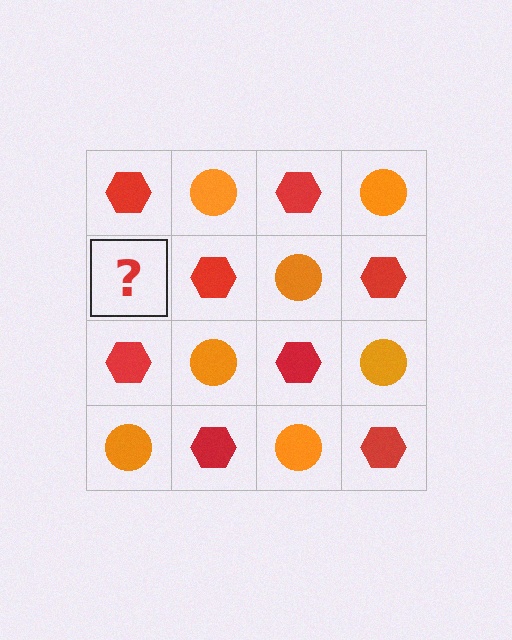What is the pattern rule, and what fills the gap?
The rule is that it alternates red hexagon and orange circle in a checkerboard pattern. The gap should be filled with an orange circle.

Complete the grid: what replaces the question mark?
The question mark should be replaced with an orange circle.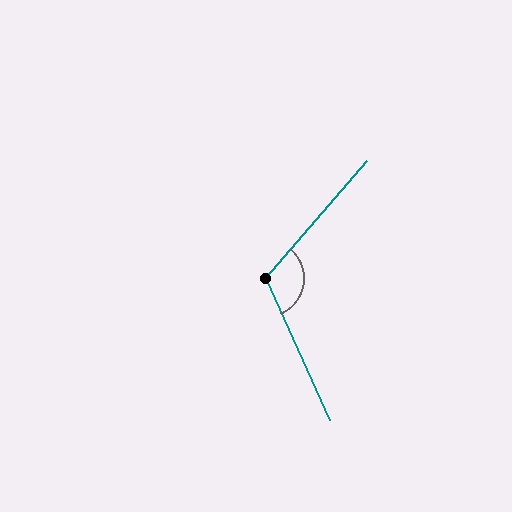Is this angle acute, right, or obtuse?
It is obtuse.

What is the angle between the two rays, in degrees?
Approximately 115 degrees.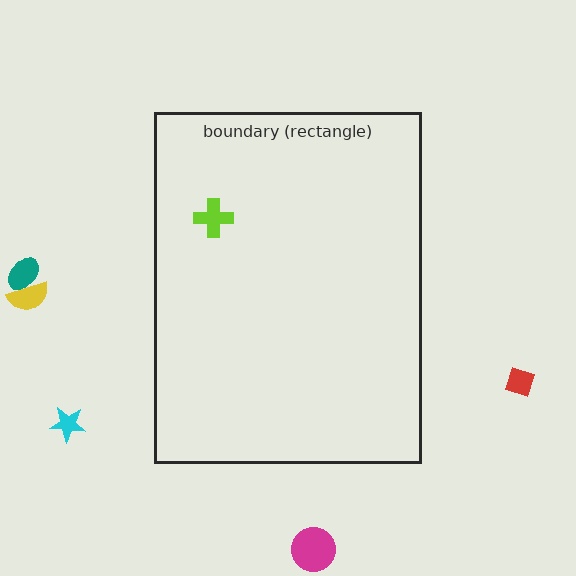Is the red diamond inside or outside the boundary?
Outside.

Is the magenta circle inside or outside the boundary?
Outside.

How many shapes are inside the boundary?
1 inside, 5 outside.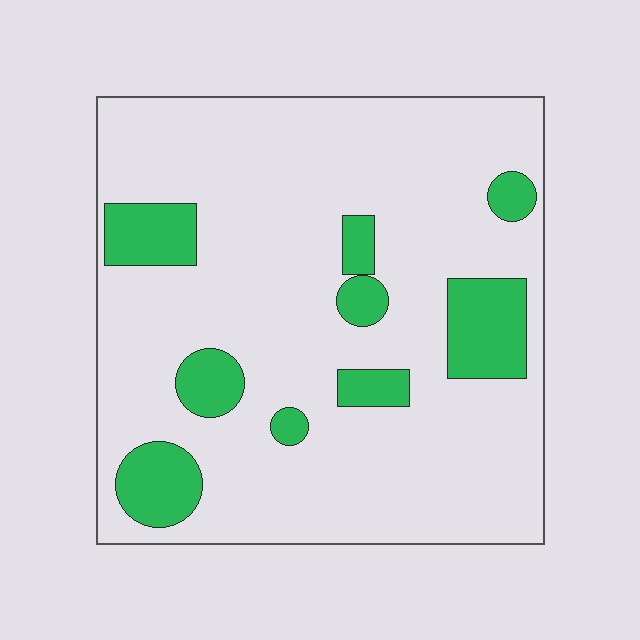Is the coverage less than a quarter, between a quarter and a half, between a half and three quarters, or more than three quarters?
Less than a quarter.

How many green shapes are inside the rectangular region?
9.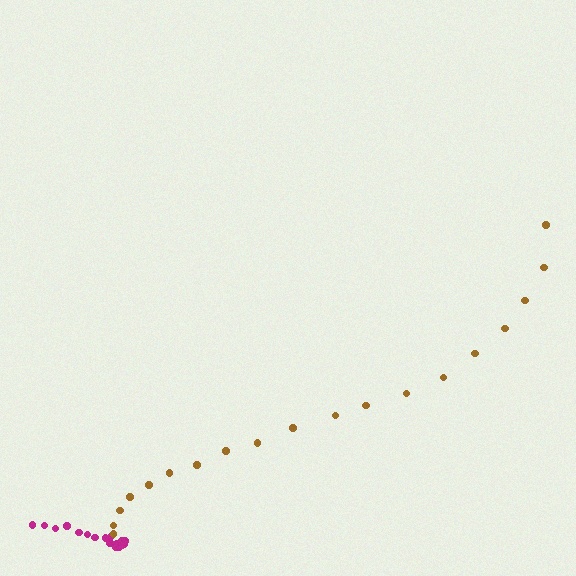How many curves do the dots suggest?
There are 2 distinct paths.